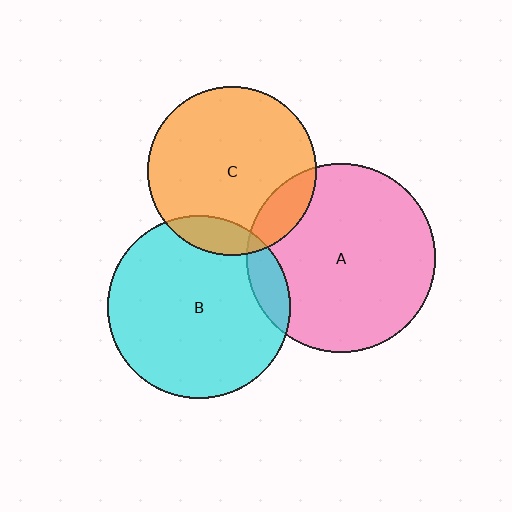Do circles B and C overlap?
Yes.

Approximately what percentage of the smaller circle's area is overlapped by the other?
Approximately 10%.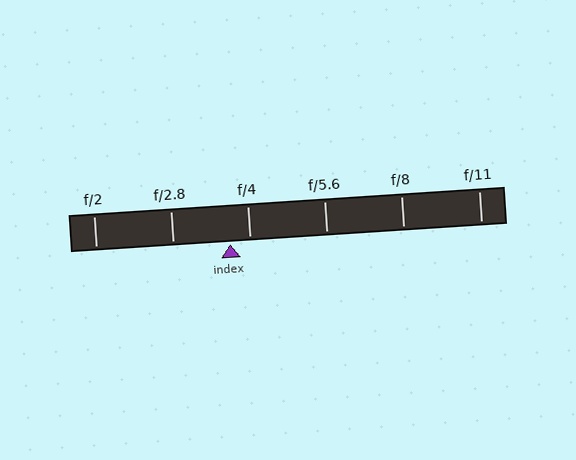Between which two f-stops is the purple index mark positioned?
The index mark is between f/2.8 and f/4.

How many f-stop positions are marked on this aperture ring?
There are 6 f-stop positions marked.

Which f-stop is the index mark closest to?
The index mark is closest to f/4.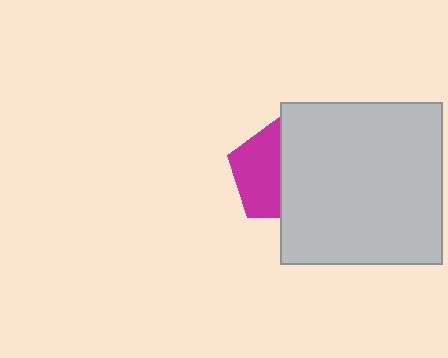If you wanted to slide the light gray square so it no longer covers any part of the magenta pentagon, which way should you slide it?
Slide it right — that is the most direct way to separate the two shapes.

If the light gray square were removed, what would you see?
You would see the complete magenta pentagon.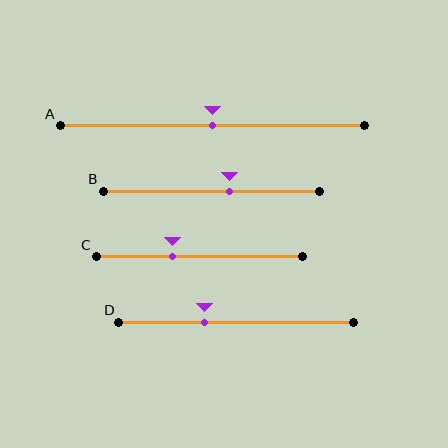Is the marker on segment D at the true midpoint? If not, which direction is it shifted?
No, the marker on segment D is shifted to the left by about 13% of the segment length.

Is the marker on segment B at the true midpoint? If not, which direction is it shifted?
No, the marker on segment B is shifted to the right by about 9% of the segment length.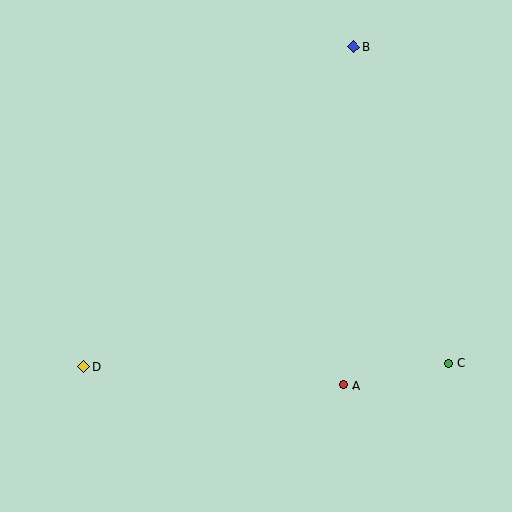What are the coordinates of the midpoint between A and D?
The midpoint between A and D is at (214, 376).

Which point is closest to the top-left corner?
Point B is closest to the top-left corner.